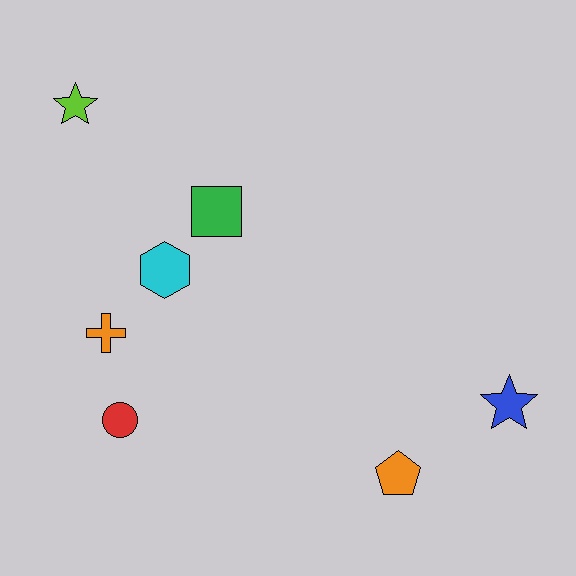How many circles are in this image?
There is 1 circle.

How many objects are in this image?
There are 7 objects.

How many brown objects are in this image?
There are no brown objects.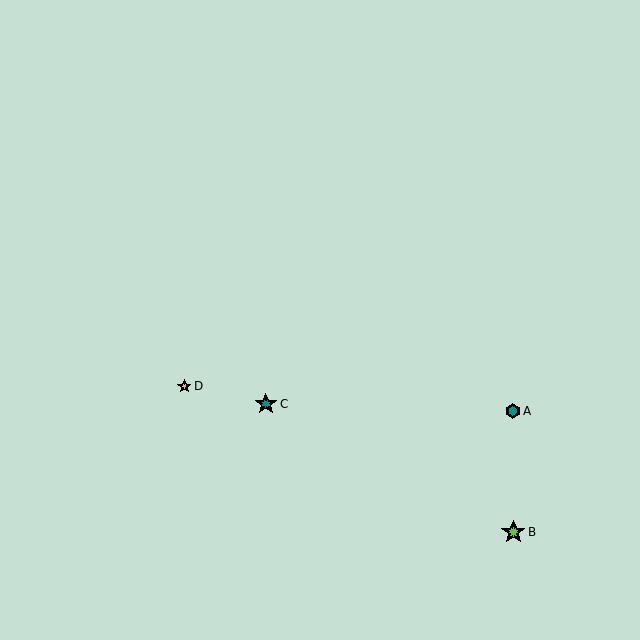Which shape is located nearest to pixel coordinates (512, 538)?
The lime star (labeled B) at (513, 532) is nearest to that location.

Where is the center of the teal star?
The center of the teal star is at (266, 404).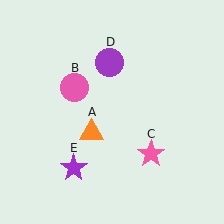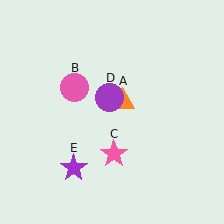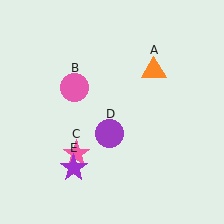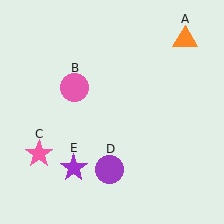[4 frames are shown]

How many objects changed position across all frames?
3 objects changed position: orange triangle (object A), pink star (object C), purple circle (object D).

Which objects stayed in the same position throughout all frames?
Pink circle (object B) and purple star (object E) remained stationary.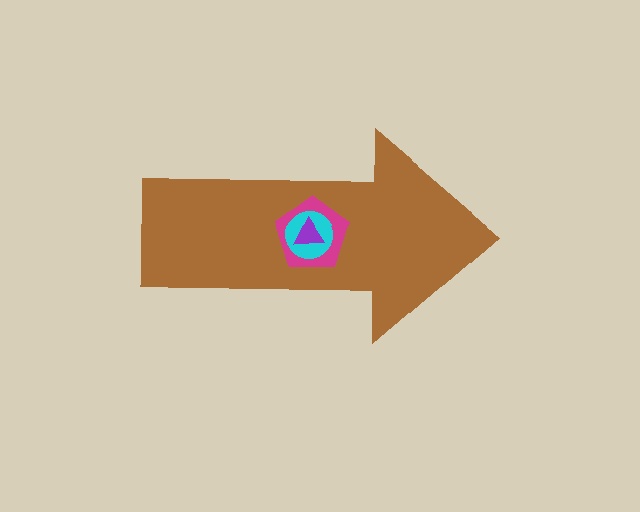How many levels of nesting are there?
4.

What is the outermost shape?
The brown arrow.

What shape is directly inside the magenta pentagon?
The cyan circle.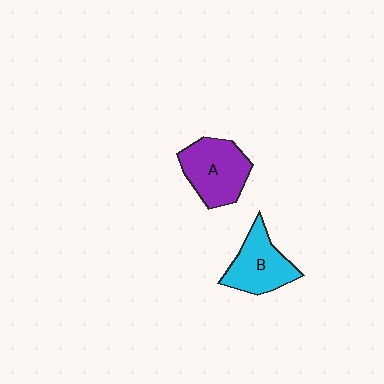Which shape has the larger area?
Shape A (purple).